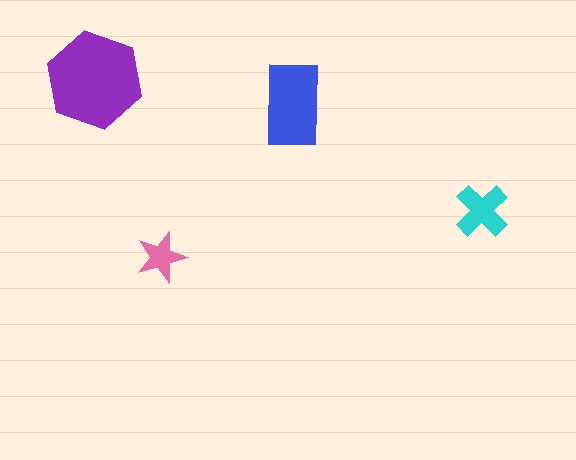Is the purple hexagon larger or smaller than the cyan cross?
Larger.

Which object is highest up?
The purple hexagon is topmost.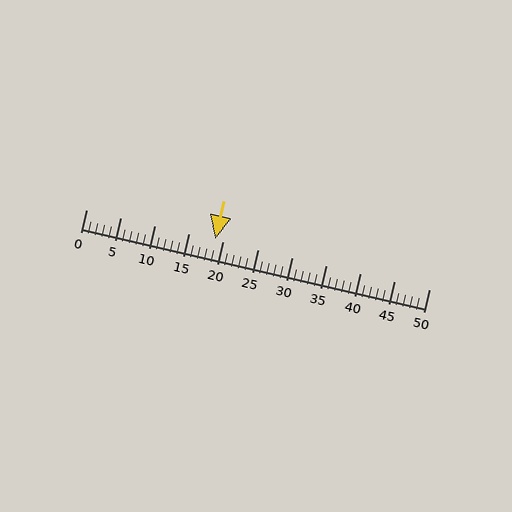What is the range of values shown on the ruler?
The ruler shows values from 0 to 50.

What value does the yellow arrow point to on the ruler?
The yellow arrow points to approximately 19.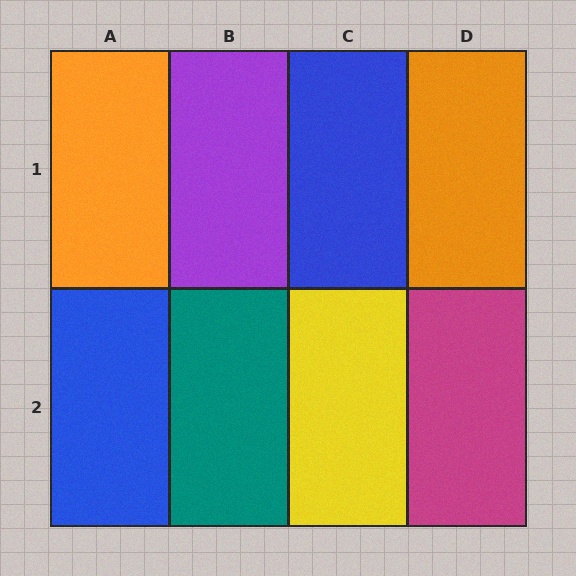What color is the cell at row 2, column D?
Magenta.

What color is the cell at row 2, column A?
Blue.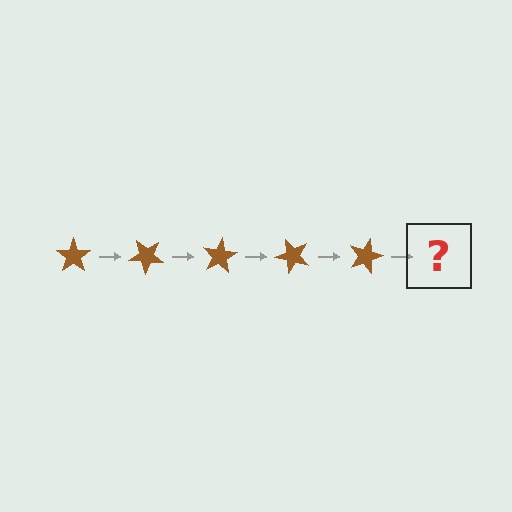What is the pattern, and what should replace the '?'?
The pattern is that the star rotates 40 degrees each step. The '?' should be a brown star rotated 200 degrees.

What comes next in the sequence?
The next element should be a brown star rotated 200 degrees.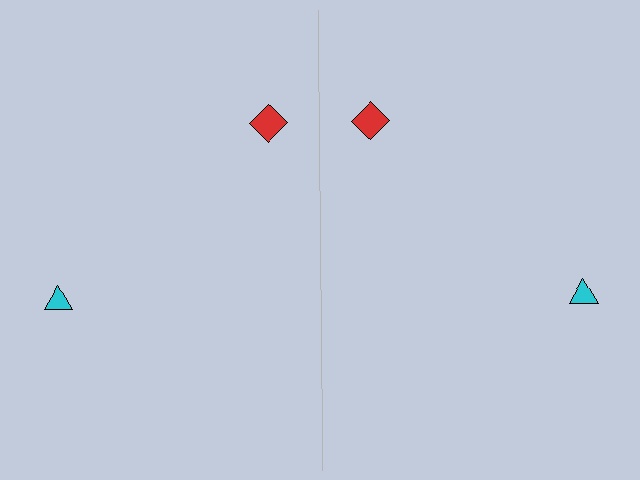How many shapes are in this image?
There are 4 shapes in this image.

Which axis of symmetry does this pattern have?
The pattern has a vertical axis of symmetry running through the center of the image.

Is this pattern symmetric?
Yes, this pattern has bilateral (reflection) symmetry.